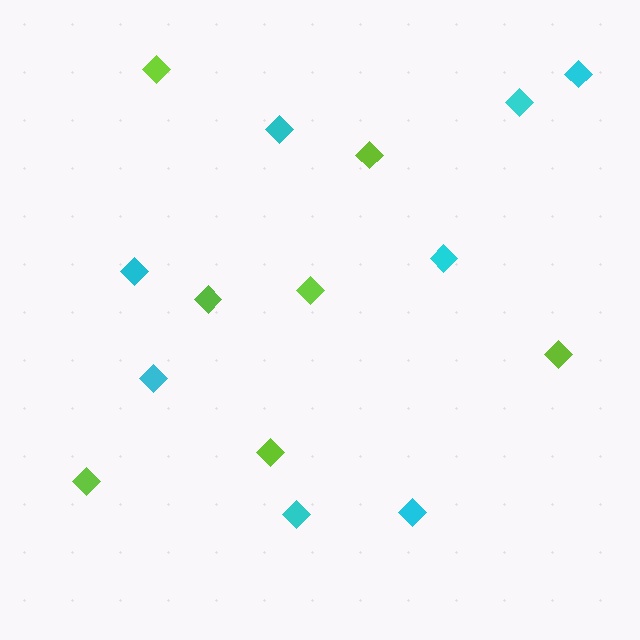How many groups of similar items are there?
There are 2 groups: one group of lime diamonds (7) and one group of cyan diamonds (8).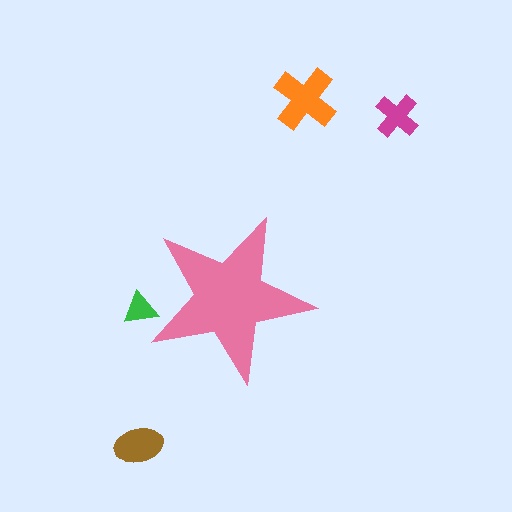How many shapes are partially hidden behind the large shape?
1 shape is partially hidden.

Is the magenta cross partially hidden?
No, the magenta cross is fully visible.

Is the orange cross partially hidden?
No, the orange cross is fully visible.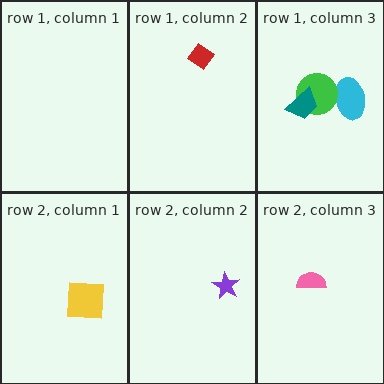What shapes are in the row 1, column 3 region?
The cyan ellipse, the green circle, the teal trapezoid.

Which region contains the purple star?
The row 2, column 2 region.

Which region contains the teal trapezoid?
The row 1, column 3 region.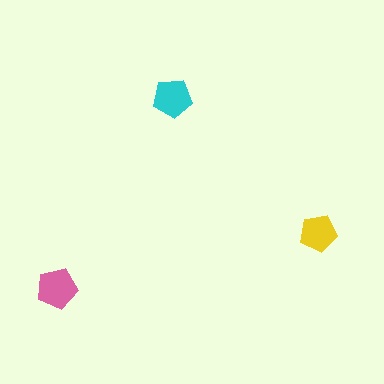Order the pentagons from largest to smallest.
the pink one, the cyan one, the yellow one.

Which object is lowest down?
The pink pentagon is bottommost.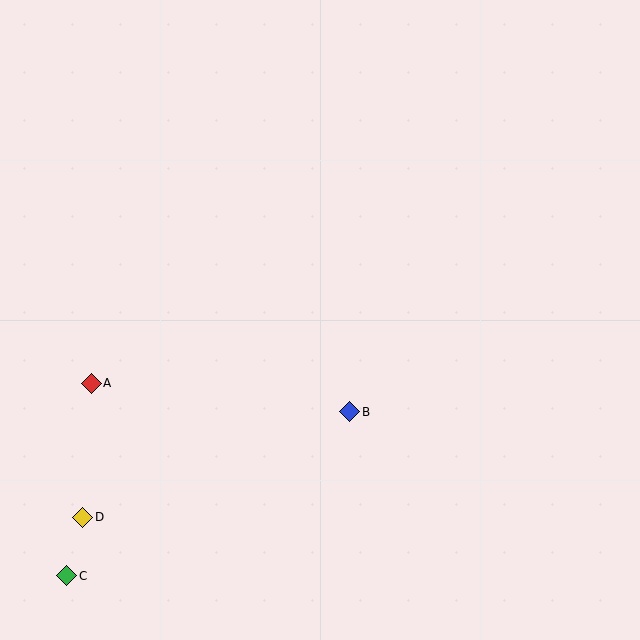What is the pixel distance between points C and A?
The distance between C and A is 194 pixels.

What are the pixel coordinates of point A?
Point A is at (91, 383).